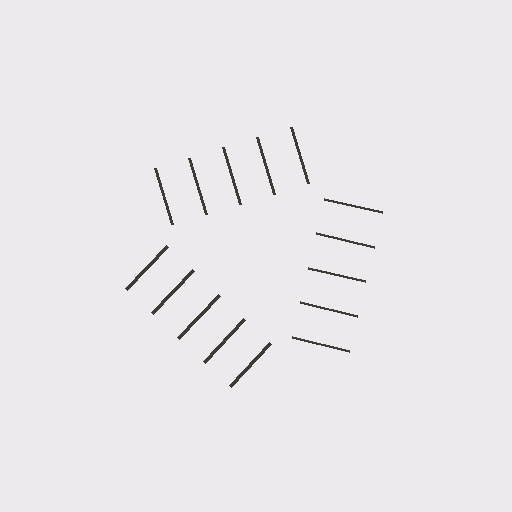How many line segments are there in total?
15 — 5 along each of the 3 edges.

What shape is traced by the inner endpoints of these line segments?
An illusory triangle — the line segments terminate on its edges but no continuous stroke is drawn.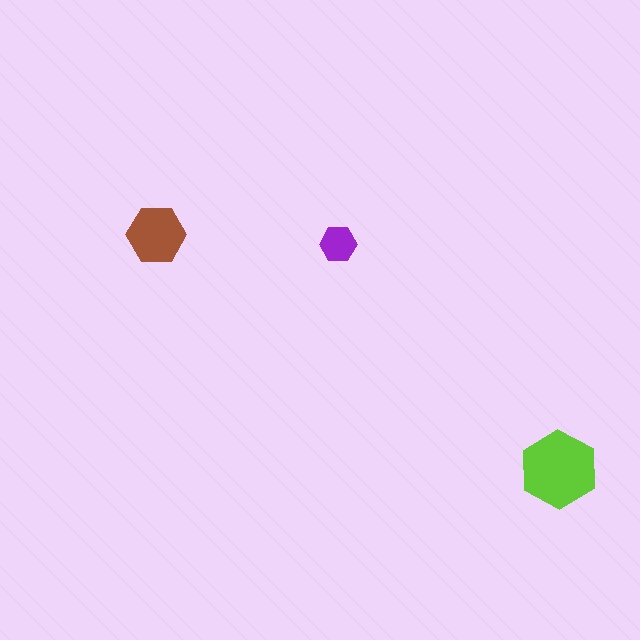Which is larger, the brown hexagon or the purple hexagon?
The brown one.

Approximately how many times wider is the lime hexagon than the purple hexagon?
About 2 times wider.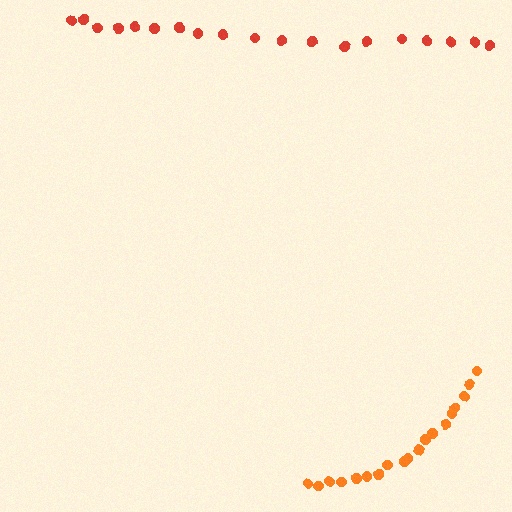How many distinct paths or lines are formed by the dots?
There are 2 distinct paths.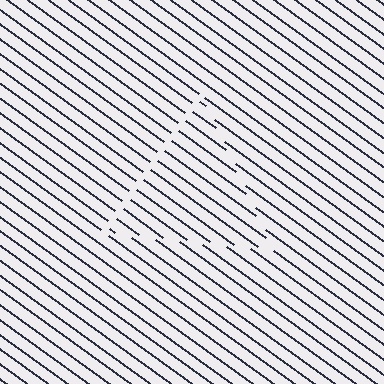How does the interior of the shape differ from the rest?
The interior of the shape contains the same grating, shifted by half a period — the contour is defined by the phase discontinuity where line-ends from the inner and outer gratings abut.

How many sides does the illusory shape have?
3 sides — the line-ends trace a triangle.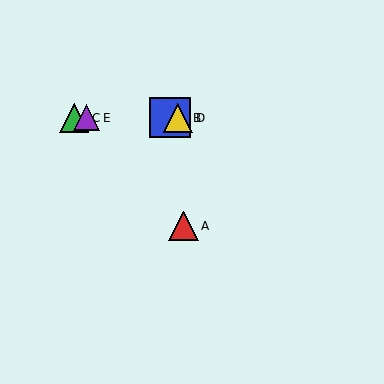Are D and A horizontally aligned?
No, D is at y≈118 and A is at y≈226.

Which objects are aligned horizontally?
Objects B, C, D, E are aligned horizontally.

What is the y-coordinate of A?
Object A is at y≈226.